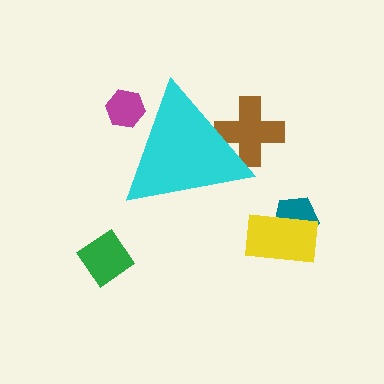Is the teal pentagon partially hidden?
No, the teal pentagon is fully visible.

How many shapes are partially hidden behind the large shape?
2 shapes are partially hidden.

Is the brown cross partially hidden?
Yes, the brown cross is partially hidden behind the cyan triangle.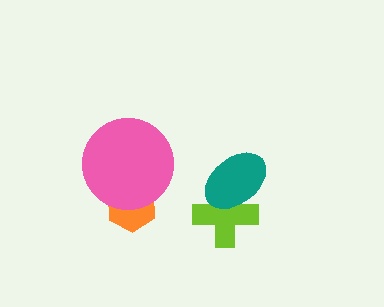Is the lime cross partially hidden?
Yes, it is partially covered by another shape.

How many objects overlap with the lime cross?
1 object overlaps with the lime cross.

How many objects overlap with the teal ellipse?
1 object overlaps with the teal ellipse.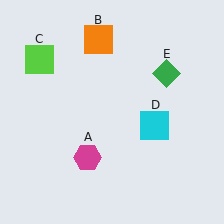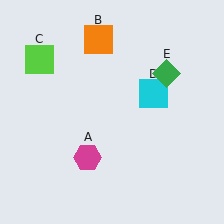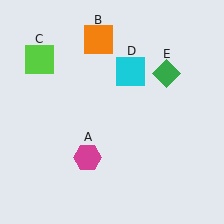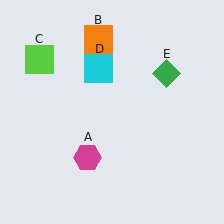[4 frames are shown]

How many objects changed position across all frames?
1 object changed position: cyan square (object D).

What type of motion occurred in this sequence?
The cyan square (object D) rotated counterclockwise around the center of the scene.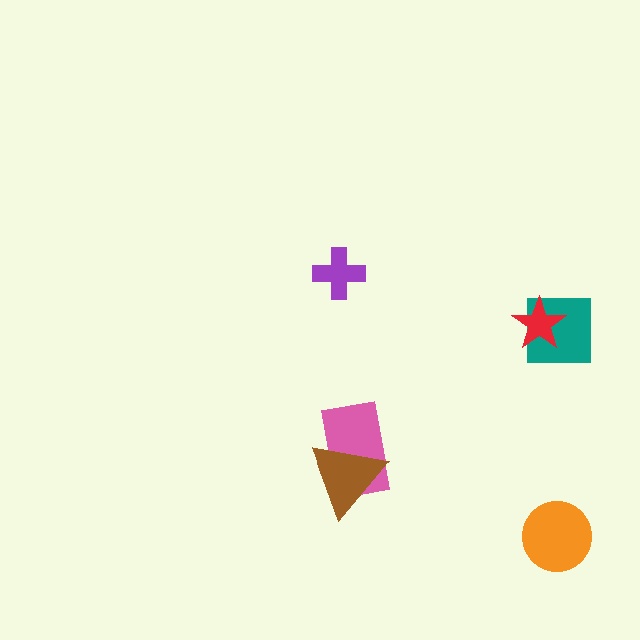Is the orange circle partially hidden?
No, no other shape covers it.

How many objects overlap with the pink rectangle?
1 object overlaps with the pink rectangle.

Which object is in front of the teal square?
The red star is in front of the teal square.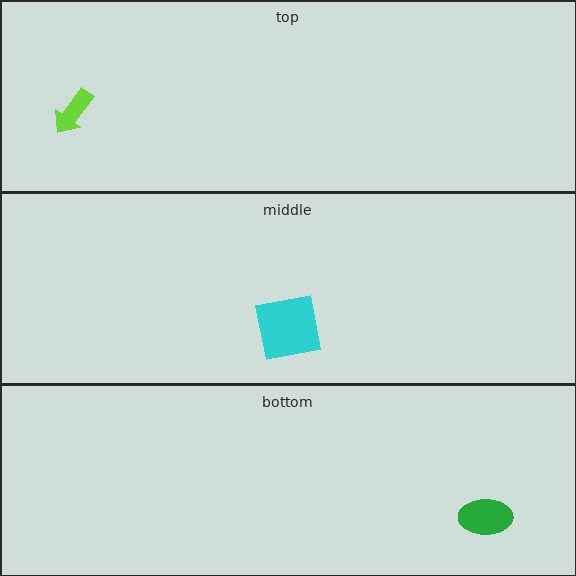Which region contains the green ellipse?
The bottom region.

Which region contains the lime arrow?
The top region.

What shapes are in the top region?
The lime arrow.